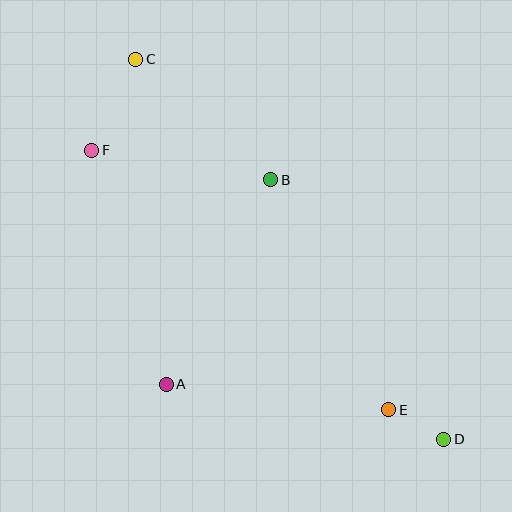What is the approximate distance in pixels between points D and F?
The distance between D and F is approximately 455 pixels.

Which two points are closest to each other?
Points D and E are closest to each other.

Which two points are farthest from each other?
Points C and D are farthest from each other.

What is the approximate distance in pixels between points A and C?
The distance between A and C is approximately 327 pixels.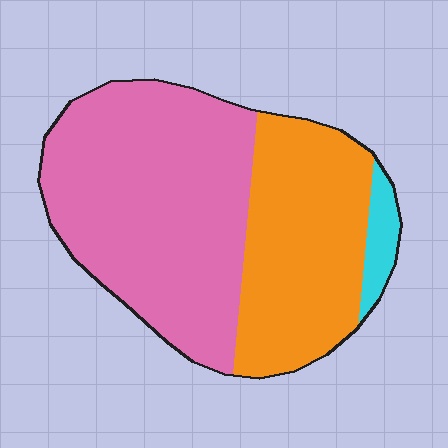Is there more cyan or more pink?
Pink.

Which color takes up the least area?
Cyan, at roughly 5%.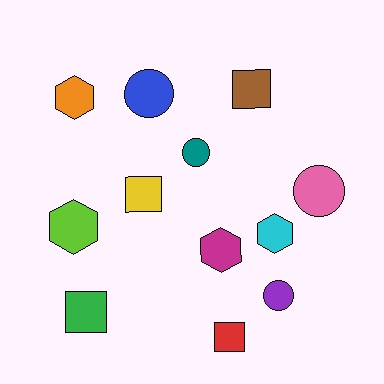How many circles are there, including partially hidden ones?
There are 4 circles.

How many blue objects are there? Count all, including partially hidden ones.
There is 1 blue object.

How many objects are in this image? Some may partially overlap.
There are 12 objects.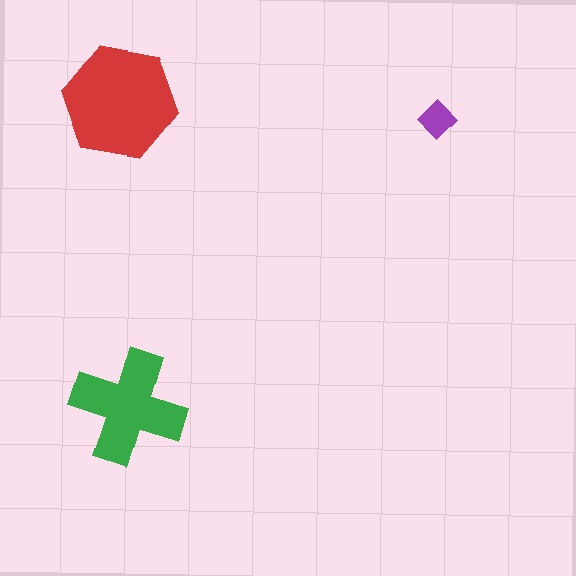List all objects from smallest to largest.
The purple diamond, the green cross, the red hexagon.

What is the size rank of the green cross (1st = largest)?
2nd.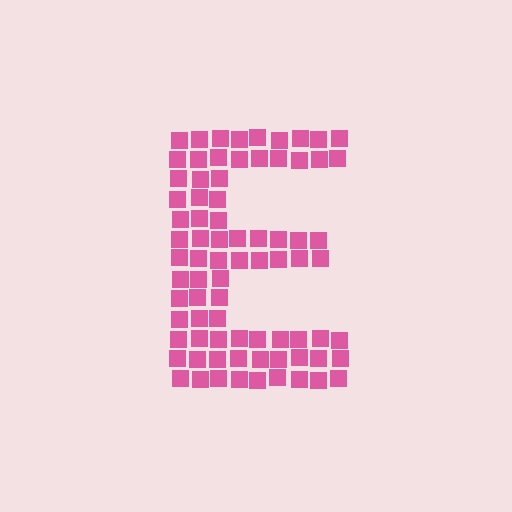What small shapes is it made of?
It is made of small squares.